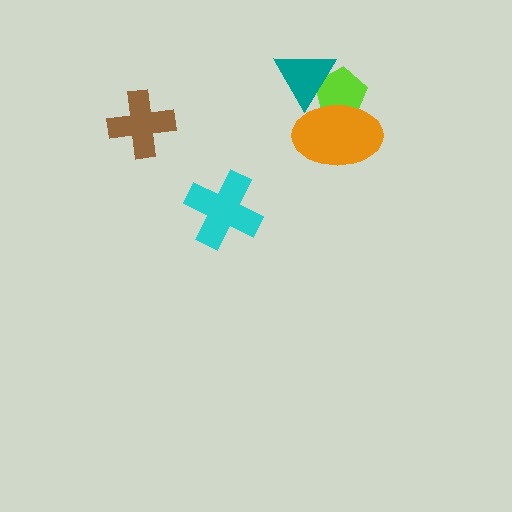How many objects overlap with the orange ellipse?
2 objects overlap with the orange ellipse.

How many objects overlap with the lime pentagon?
2 objects overlap with the lime pentagon.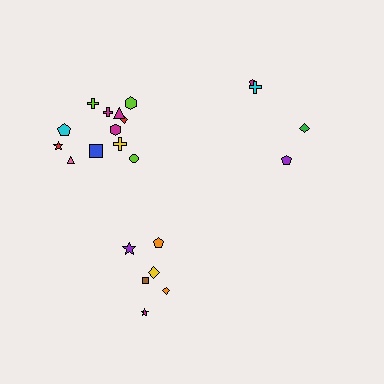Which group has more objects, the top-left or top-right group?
The top-left group.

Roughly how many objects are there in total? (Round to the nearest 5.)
Roughly 20 objects in total.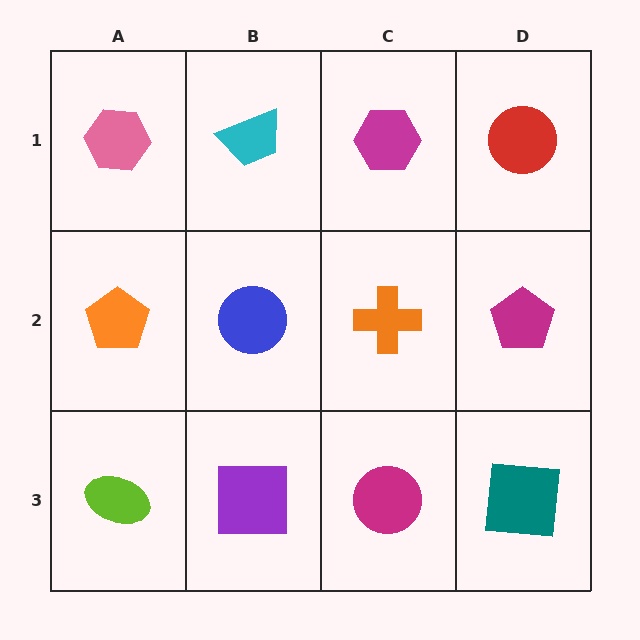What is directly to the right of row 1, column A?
A cyan trapezoid.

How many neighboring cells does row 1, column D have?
2.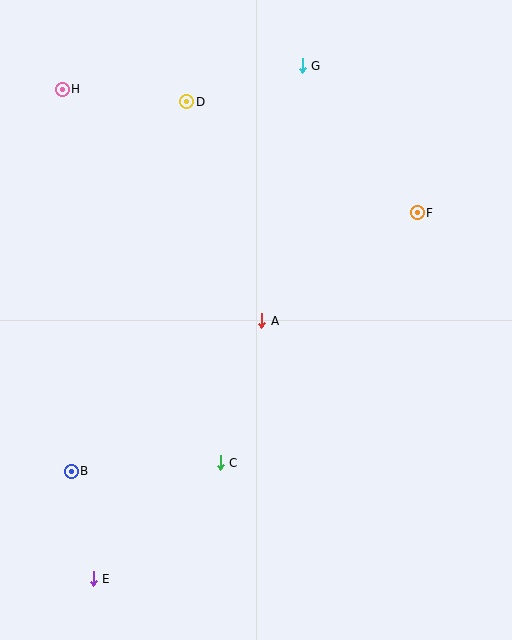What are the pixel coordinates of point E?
Point E is at (93, 579).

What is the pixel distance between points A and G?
The distance between A and G is 258 pixels.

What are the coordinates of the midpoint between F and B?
The midpoint between F and B is at (244, 342).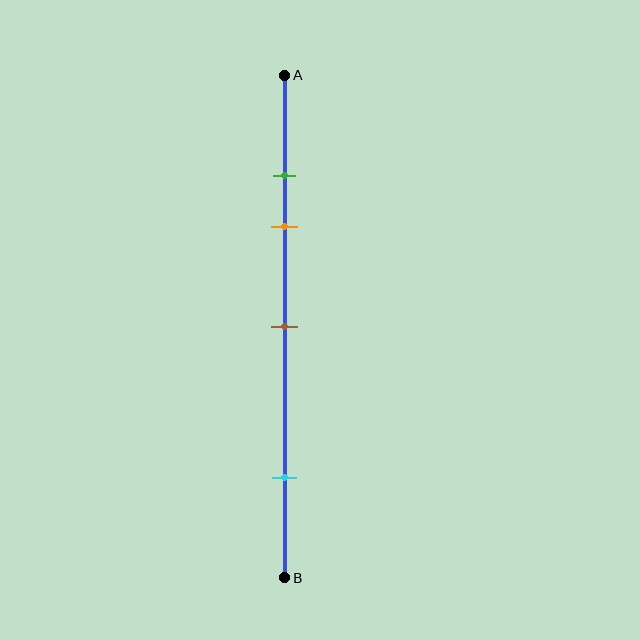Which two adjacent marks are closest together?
The green and orange marks are the closest adjacent pair.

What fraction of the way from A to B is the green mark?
The green mark is approximately 20% (0.2) of the way from A to B.